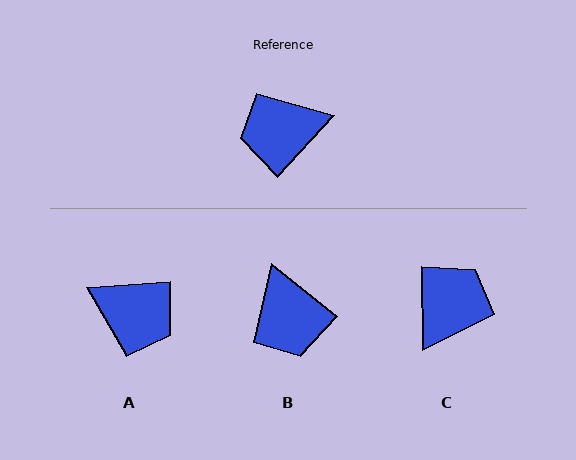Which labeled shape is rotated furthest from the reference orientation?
C, about 137 degrees away.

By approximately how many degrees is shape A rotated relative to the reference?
Approximately 137 degrees counter-clockwise.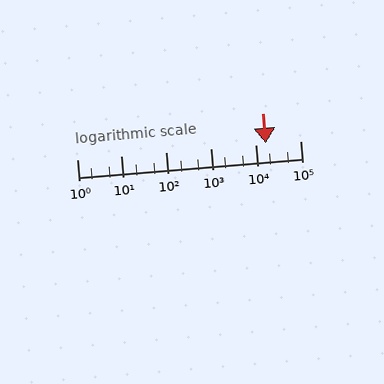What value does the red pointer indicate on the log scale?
The pointer indicates approximately 17000.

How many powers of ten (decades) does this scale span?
The scale spans 5 decades, from 1 to 100000.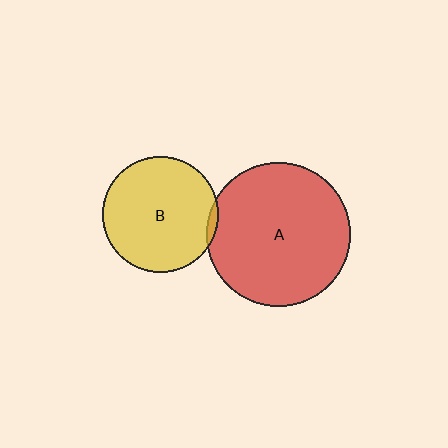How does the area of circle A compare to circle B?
Approximately 1.5 times.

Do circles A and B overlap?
Yes.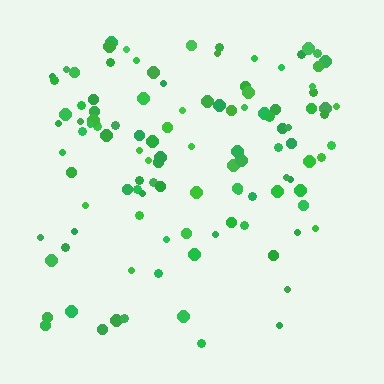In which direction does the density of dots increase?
From bottom to top, with the top side densest.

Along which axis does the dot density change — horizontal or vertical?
Vertical.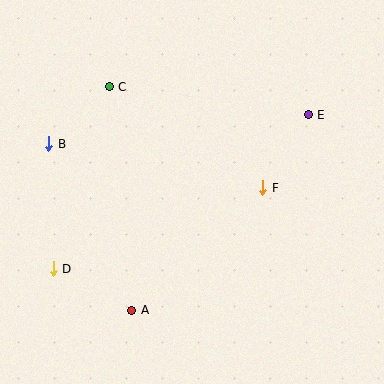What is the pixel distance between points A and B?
The distance between A and B is 186 pixels.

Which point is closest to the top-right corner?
Point E is closest to the top-right corner.